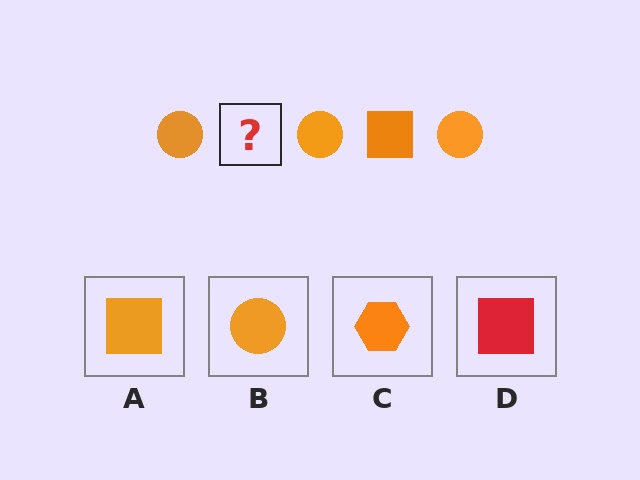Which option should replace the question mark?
Option A.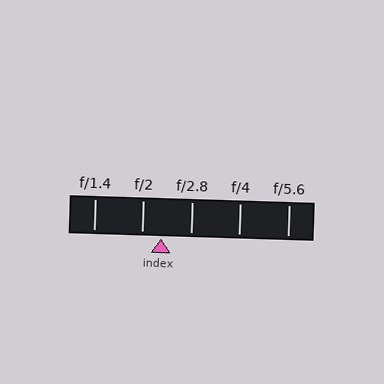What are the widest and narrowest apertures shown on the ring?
The widest aperture shown is f/1.4 and the narrowest is f/5.6.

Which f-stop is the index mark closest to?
The index mark is closest to f/2.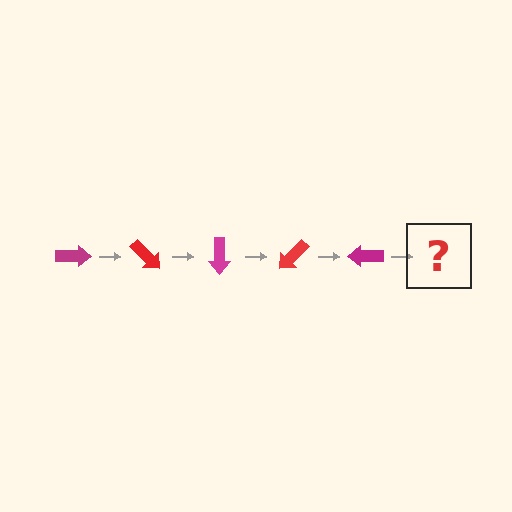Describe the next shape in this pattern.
It should be a red arrow, rotated 225 degrees from the start.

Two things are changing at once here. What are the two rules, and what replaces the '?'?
The two rules are that it rotates 45 degrees each step and the color cycles through magenta and red. The '?' should be a red arrow, rotated 225 degrees from the start.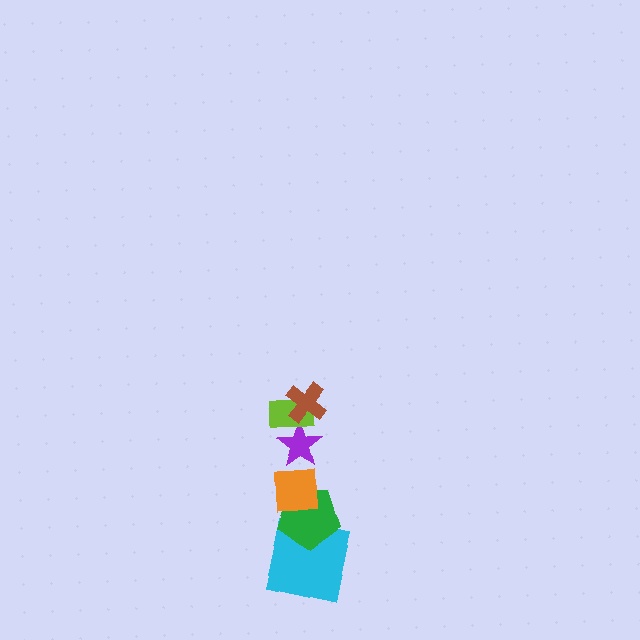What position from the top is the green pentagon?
The green pentagon is 5th from the top.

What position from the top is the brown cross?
The brown cross is 1st from the top.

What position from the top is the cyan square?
The cyan square is 6th from the top.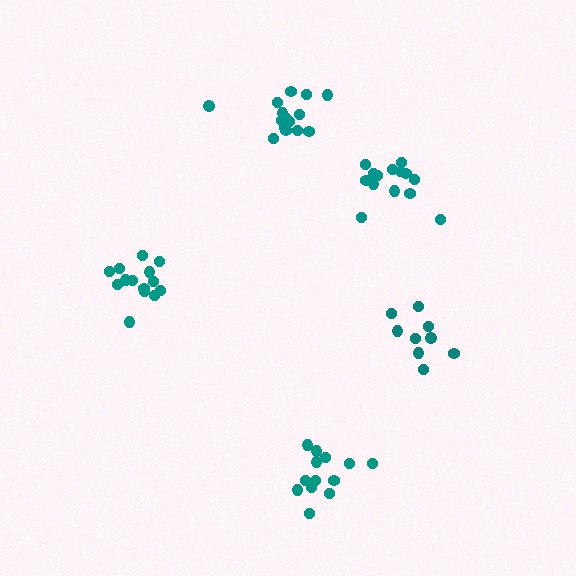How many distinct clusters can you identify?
There are 5 distinct clusters.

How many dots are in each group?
Group 1: 14 dots, Group 2: 14 dots, Group 3: 13 dots, Group 4: 9 dots, Group 5: 15 dots (65 total).